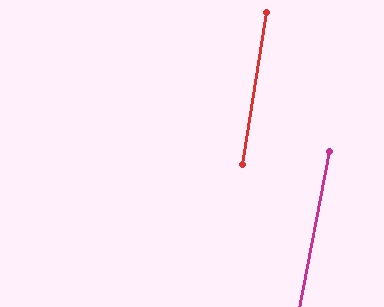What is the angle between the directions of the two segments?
Approximately 2 degrees.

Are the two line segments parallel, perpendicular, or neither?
Parallel — their directions differ by only 1.8°.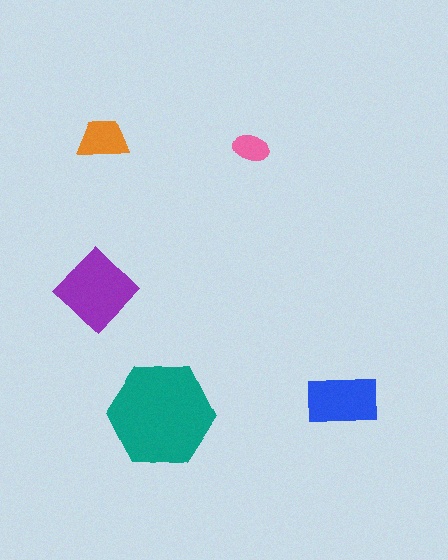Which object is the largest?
The teal hexagon.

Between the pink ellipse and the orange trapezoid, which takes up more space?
The orange trapezoid.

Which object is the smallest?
The pink ellipse.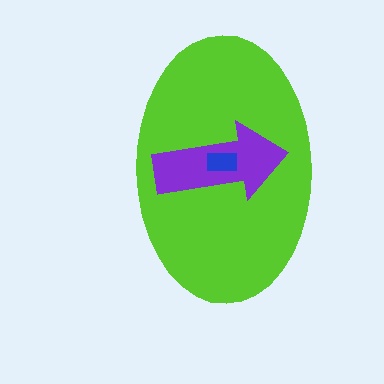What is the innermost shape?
The blue rectangle.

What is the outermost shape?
The lime ellipse.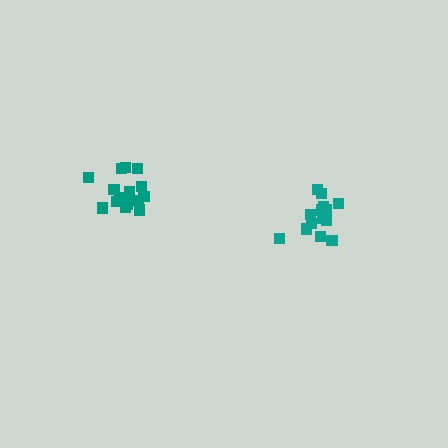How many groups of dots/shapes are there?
There are 2 groups.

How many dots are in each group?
Group 1: 17 dots, Group 2: 14 dots (31 total).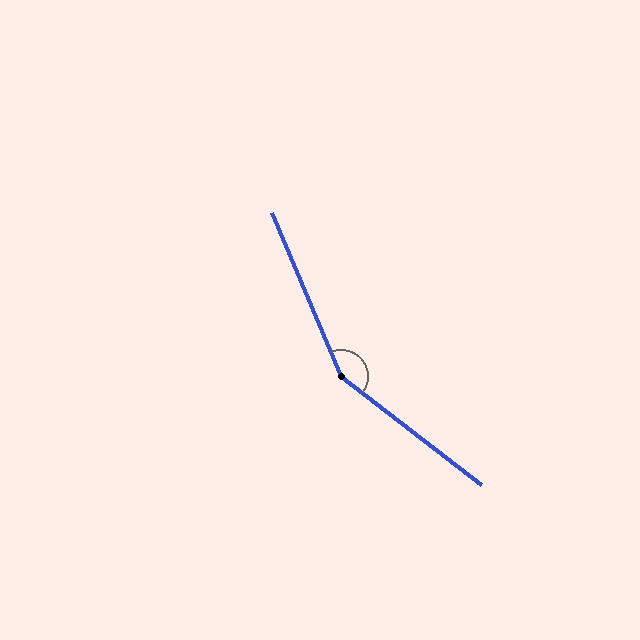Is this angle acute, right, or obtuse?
It is obtuse.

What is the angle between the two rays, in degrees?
Approximately 151 degrees.